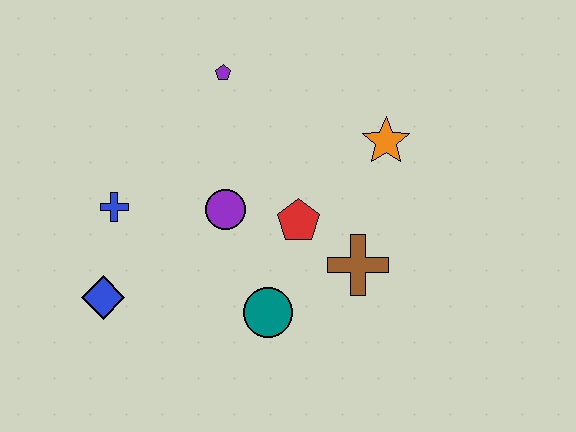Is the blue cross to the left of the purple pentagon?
Yes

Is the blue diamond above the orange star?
No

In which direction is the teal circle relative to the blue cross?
The teal circle is to the right of the blue cross.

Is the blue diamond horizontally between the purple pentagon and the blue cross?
No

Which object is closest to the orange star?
The red pentagon is closest to the orange star.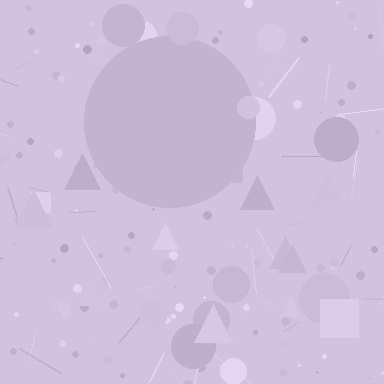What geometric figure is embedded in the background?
A circle is embedded in the background.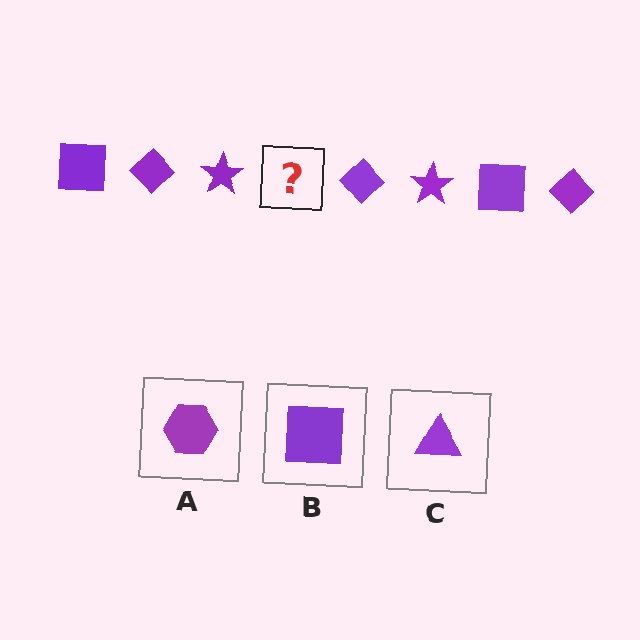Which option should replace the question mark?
Option B.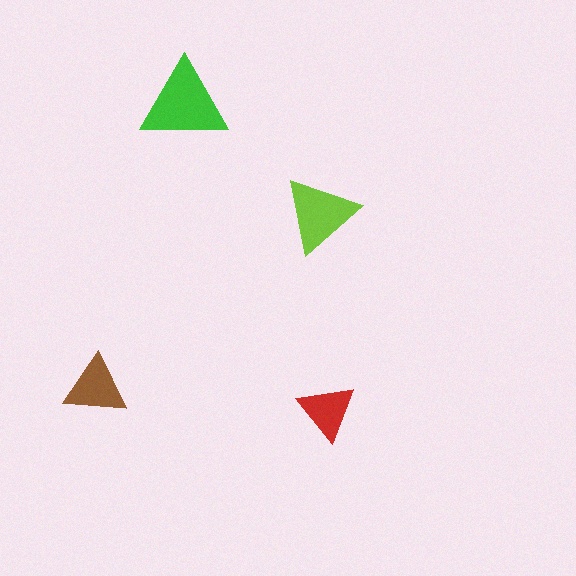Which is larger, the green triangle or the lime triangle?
The green one.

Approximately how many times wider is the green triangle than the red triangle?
About 1.5 times wider.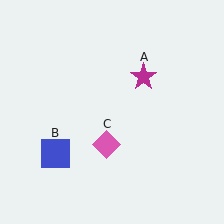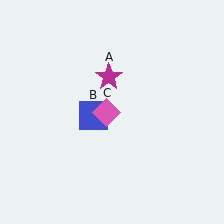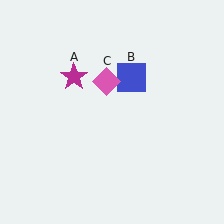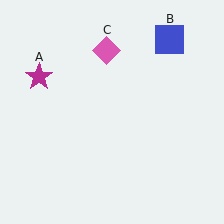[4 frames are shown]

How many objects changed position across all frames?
3 objects changed position: magenta star (object A), blue square (object B), pink diamond (object C).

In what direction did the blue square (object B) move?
The blue square (object B) moved up and to the right.